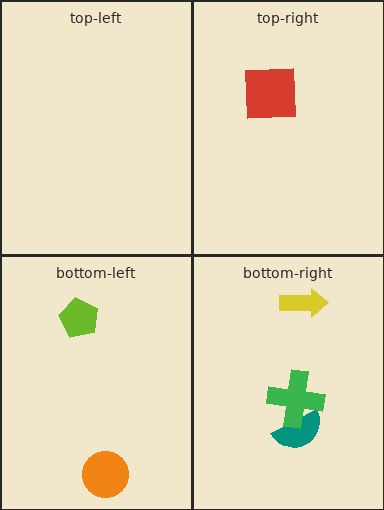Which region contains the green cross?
The bottom-right region.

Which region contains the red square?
The top-right region.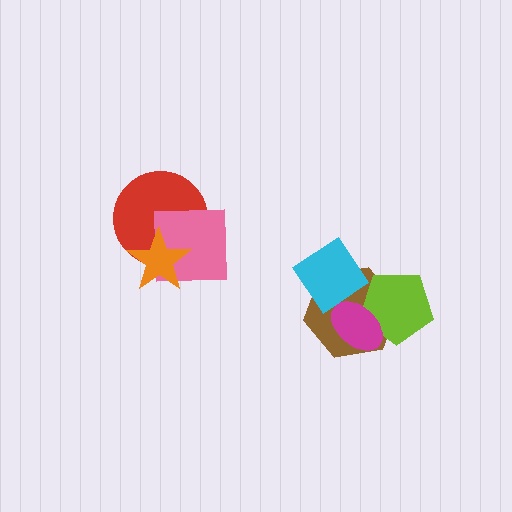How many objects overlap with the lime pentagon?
2 objects overlap with the lime pentagon.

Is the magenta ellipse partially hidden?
No, no other shape covers it.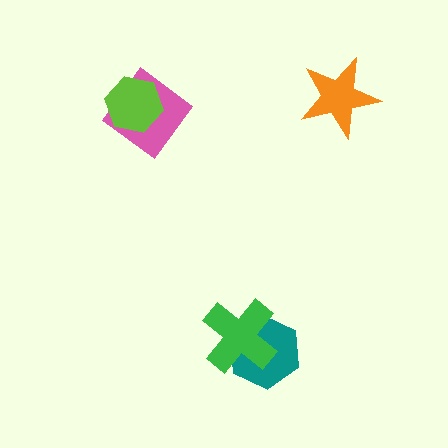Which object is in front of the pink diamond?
The lime hexagon is in front of the pink diamond.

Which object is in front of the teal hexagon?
The green cross is in front of the teal hexagon.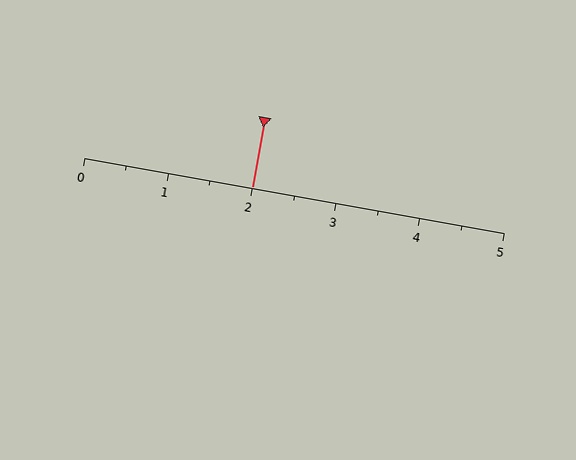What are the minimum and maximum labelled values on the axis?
The axis runs from 0 to 5.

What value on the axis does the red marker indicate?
The marker indicates approximately 2.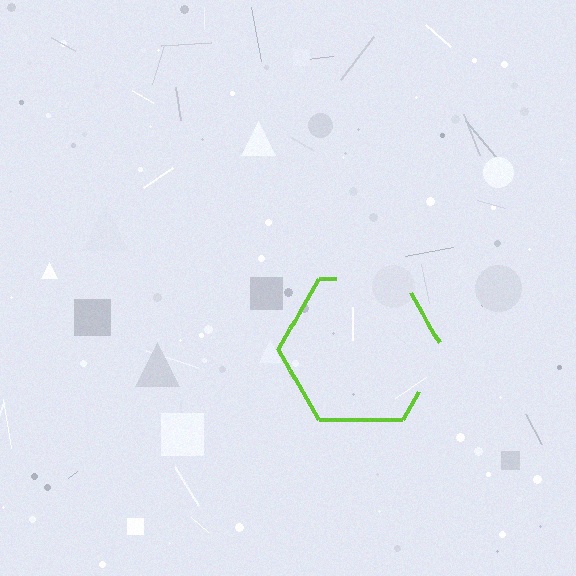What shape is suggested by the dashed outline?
The dashed outline suggests a hexagon.